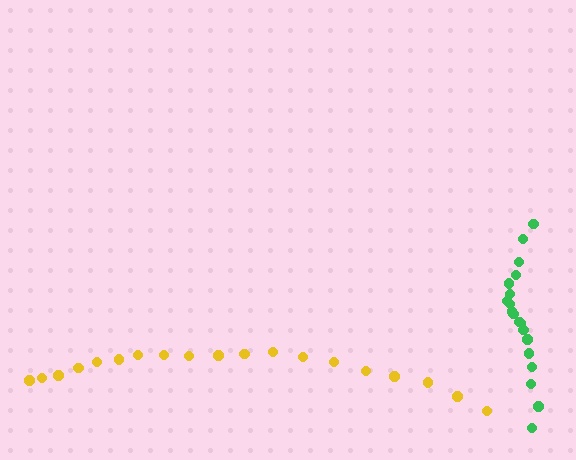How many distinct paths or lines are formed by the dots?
There are 2 distinct paths.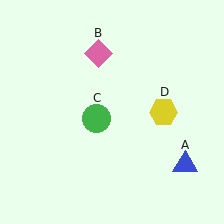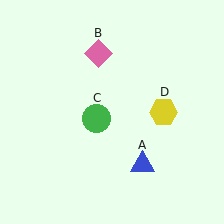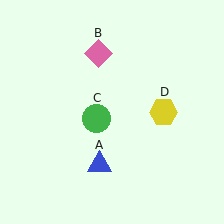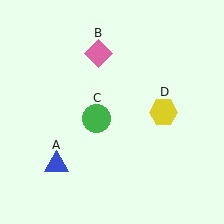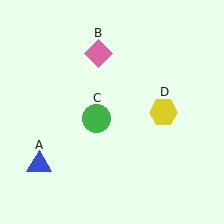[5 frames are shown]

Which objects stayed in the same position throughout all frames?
Pink diamond (object B) and green circle (object C) and yellow hexagon (object D) remained stationary.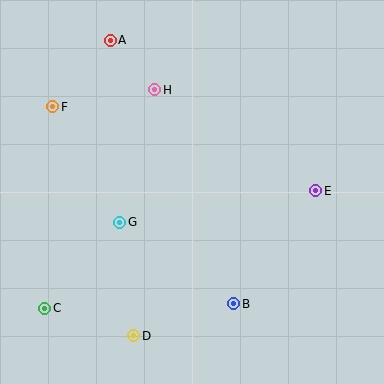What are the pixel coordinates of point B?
Point B is at (234, 304).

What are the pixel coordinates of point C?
Point C is at (45, 308).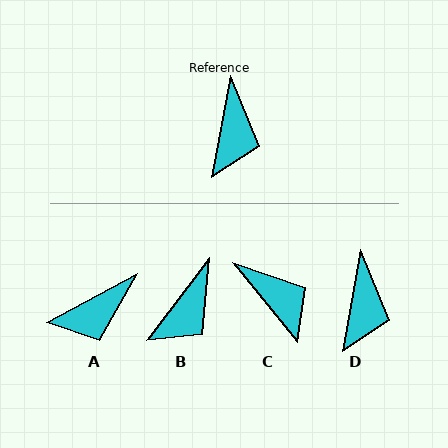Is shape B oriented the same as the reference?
No, it is off by about 27 degrees.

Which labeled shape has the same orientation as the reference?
D.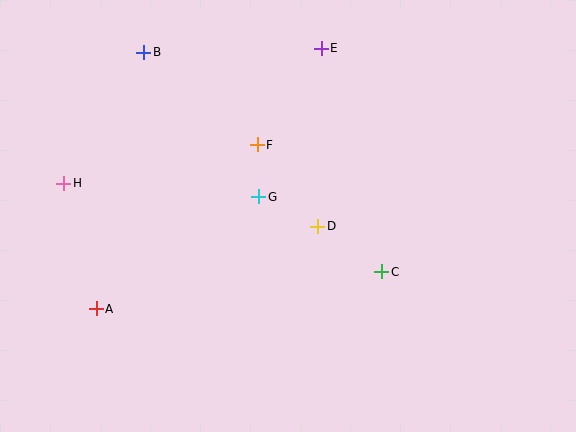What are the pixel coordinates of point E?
Point E is at (321, 48).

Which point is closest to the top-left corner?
Point B is closest to the top-left corner.